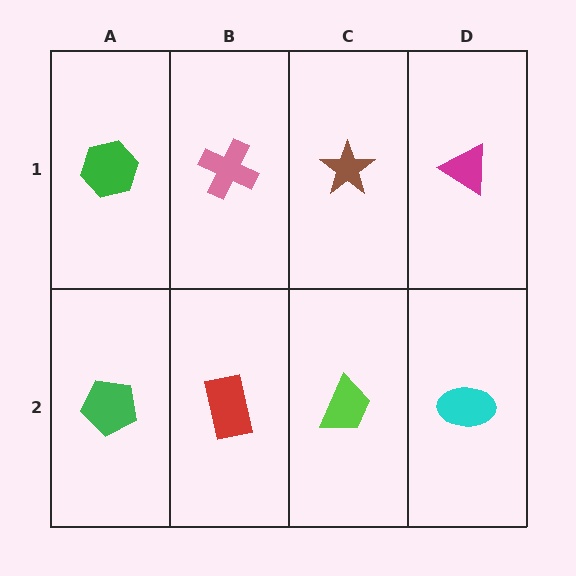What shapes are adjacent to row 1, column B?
A red rectangle (row 2, column B), a green hexagon (row 1, column A), a brown star (row 1, column C).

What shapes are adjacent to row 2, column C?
A brown star (row 1, column C), a red rectangle (row 2, column B), a cyan ellipse (row 2, column D).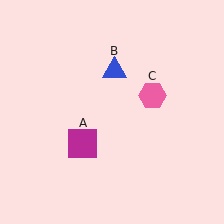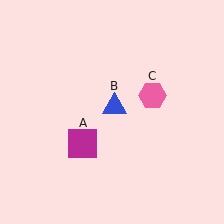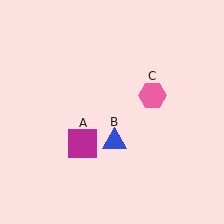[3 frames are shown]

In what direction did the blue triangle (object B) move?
The blue triangle (object B) moved down.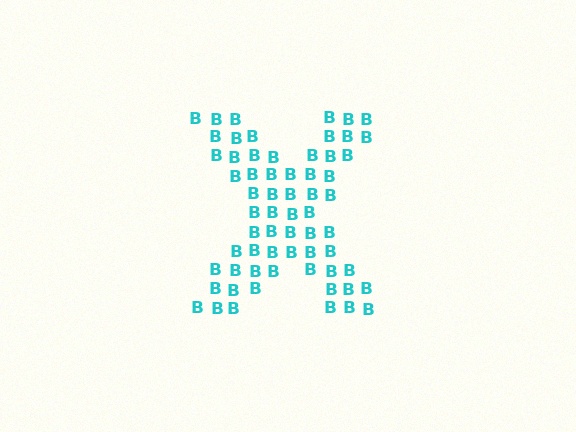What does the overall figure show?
The overall figure shows the letter X.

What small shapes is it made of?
It is made of small letter B's.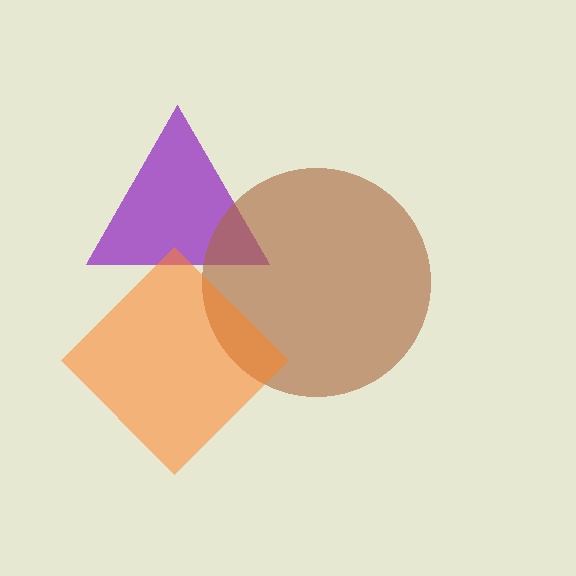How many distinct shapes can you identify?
There are 3 distinct shapes: a purple triangle, a brown circle, an orange diamond.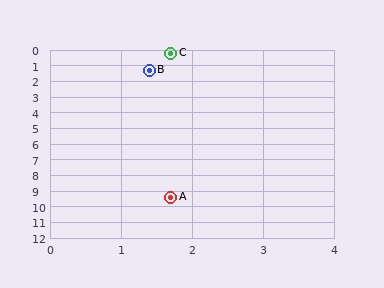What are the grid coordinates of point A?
Point A is at approximately (1.7, 9.4).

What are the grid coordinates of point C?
Point C is at approximately (1.7, 0.2).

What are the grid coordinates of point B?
Point B is at approximately (1.4, 1.3).